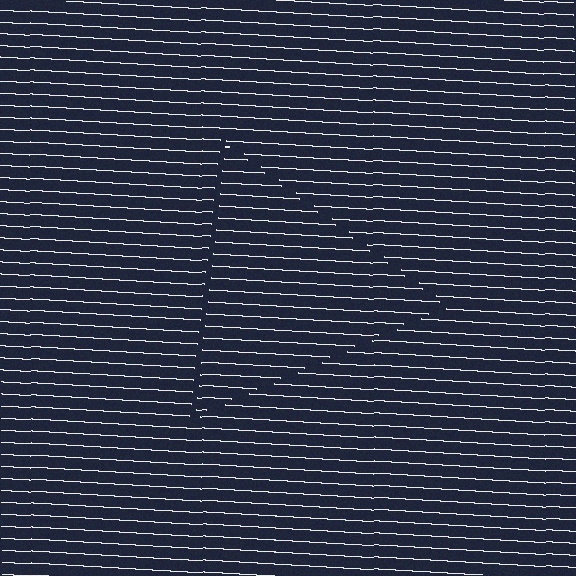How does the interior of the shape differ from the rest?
The interior of the shape contains the same grating, shifted by half a period — the contour is defined by the phase discontinuity where line-ends from the inner and outer gratings abut.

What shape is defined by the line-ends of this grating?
An illusory triangle. The interior of the shape contains the same grating, shifted by half a period — the contour is defined by the phase discontinuity where line-ends from the inner and outer gratings abut.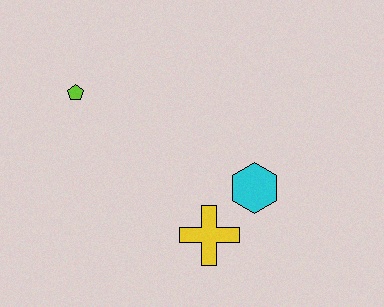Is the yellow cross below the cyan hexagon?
Yes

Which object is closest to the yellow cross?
The cyan hexagon is closest to the yellow cross.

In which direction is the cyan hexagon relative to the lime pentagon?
The cyan hexagon is to the right of the lime pentagon.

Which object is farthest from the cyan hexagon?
The lime pentagon is farthest from the cyan hexagon.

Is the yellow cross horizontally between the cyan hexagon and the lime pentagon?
Yes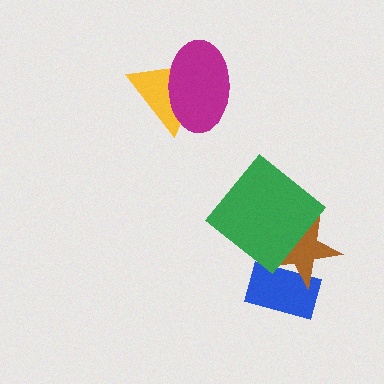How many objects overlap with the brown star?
2 objects overlap with the brown star.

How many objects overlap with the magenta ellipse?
1 object overlaps with the magenta ellipse.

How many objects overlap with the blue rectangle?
1 object overlaps with the blue rectangle.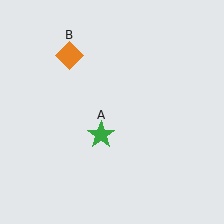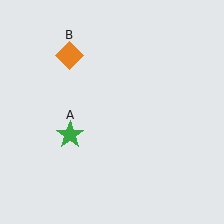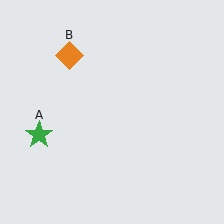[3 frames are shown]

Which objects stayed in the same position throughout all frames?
Orange diamond (object B) remained stationary.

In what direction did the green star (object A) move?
The green star (object A) moved left.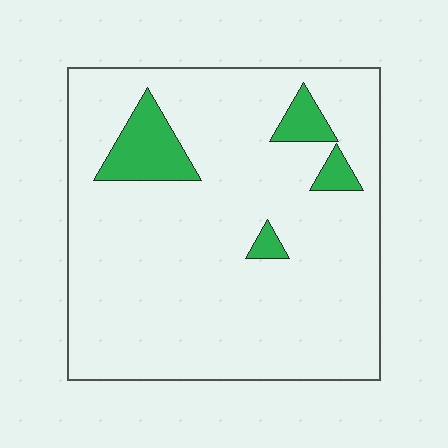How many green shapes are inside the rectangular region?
4.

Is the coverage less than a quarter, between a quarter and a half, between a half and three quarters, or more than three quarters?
Less than a quarter.